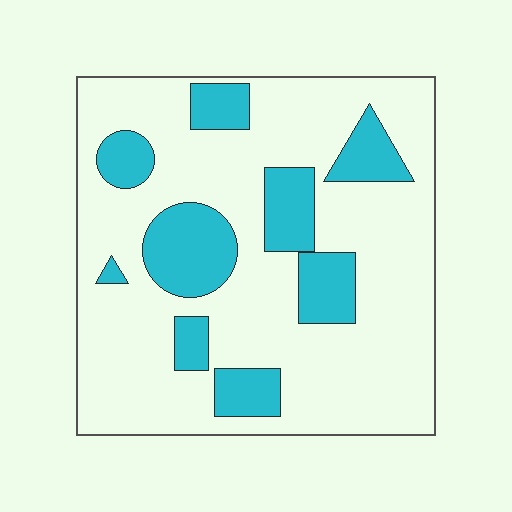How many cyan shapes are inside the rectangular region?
9.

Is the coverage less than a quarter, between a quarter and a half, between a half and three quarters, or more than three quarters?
Less than a quarter.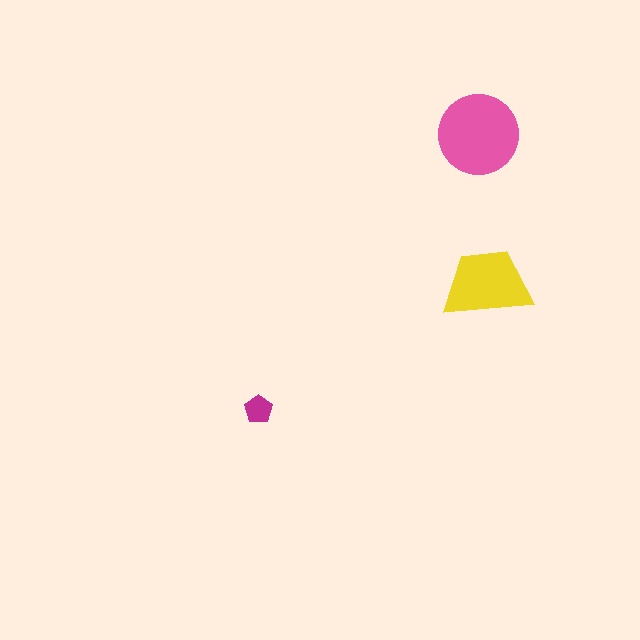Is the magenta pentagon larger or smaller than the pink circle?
Smaller.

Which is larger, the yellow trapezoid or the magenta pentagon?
The yellow trapezoid.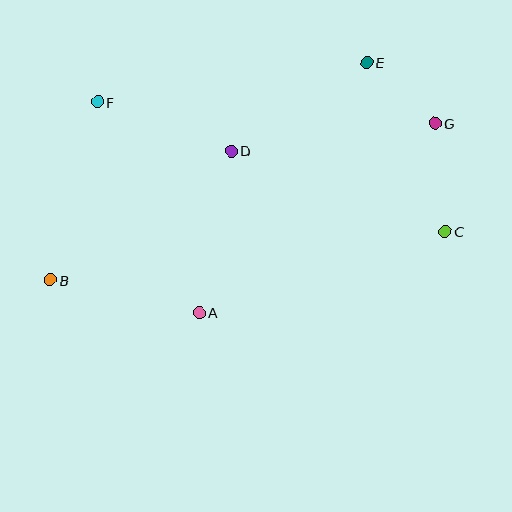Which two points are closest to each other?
Points E and G are closest to each other.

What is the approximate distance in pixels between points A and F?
The distance between A and F is approximately 235 pixels.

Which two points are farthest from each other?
Points B and G are farthest from each other.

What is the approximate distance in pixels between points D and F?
The distance between D and F is approximately 143 pixels.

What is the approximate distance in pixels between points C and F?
The distance between C and F is approximately 371 pixels.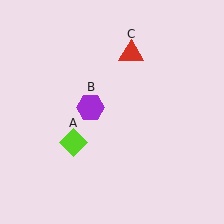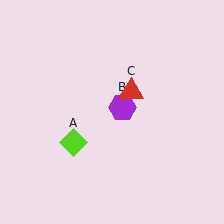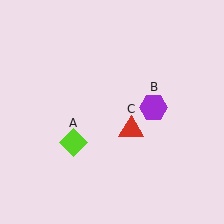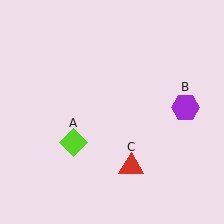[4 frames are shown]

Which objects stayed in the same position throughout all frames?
Lime diamond (object A) remained stationary.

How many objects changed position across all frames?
2 objects changed position: purple hexagon (object B), red triangle (object C).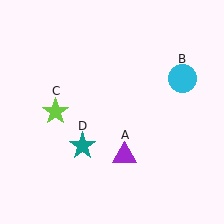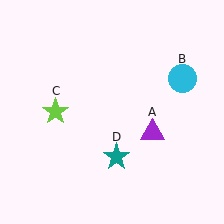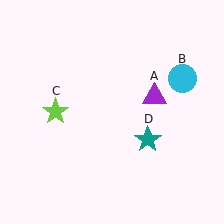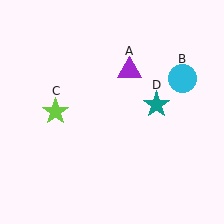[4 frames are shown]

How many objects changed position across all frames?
2 objects changed position: purple triangle (object A), teal star (object D).